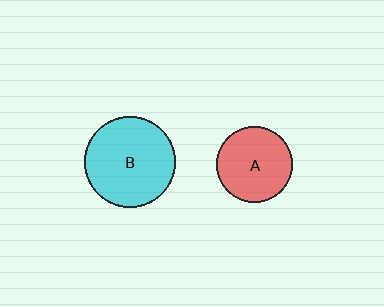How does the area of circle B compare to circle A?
Approximately 1.4 times.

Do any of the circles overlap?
No, none of the circles overlap.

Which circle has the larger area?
Circle B (cyan).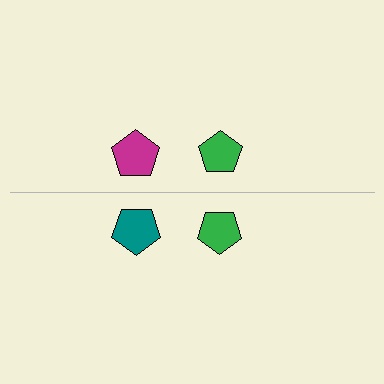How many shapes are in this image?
There are 4 shapes in this image.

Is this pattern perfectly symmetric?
No, the pattern is not perfectly symmetric. The teal pentagon on the bottom side breaks the symmetry — its mirror counterpart is magenta.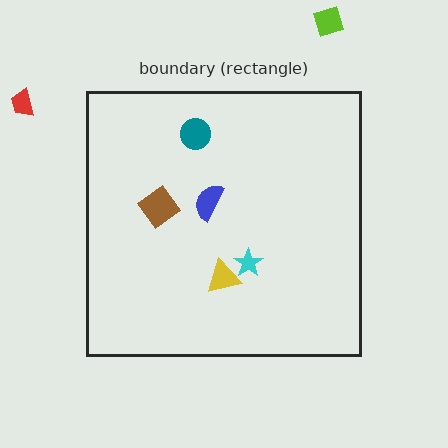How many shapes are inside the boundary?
5 inside, 2 outside.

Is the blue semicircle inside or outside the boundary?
Inside.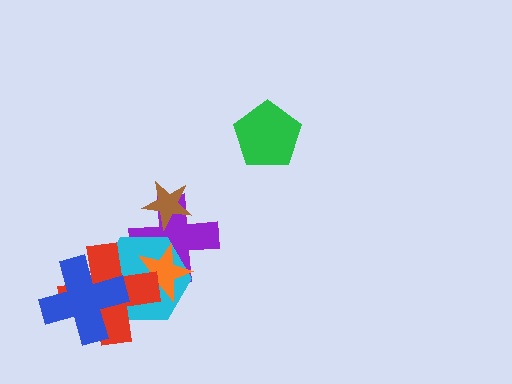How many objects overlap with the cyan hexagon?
4 objects overlap with the cyan hexagon.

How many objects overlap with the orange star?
3 objects overlap with the orange star.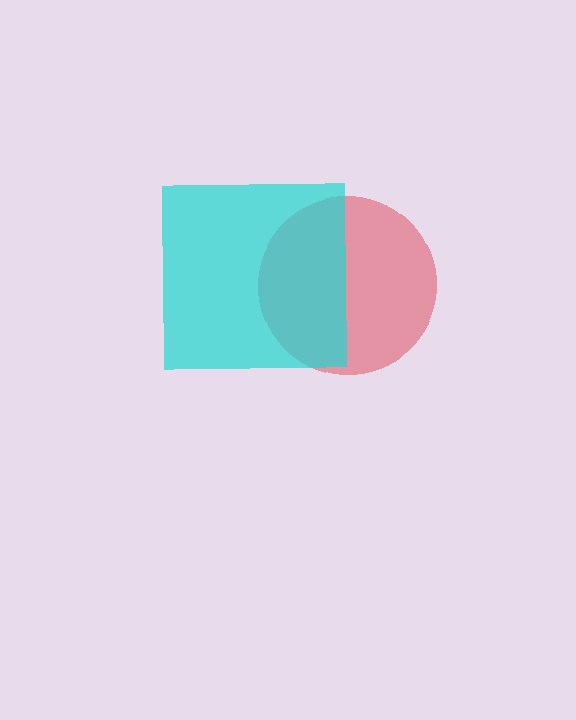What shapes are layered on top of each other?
The layered shapes are: a red circle, a cyan square.